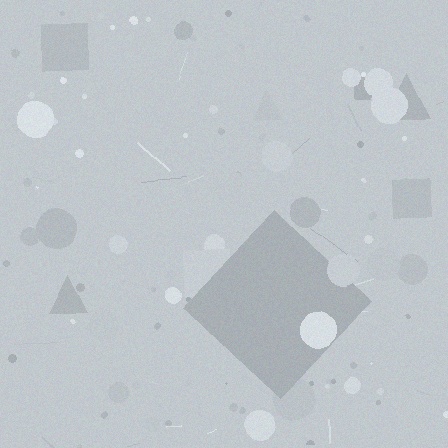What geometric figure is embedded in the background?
A diamond is embedded in the background.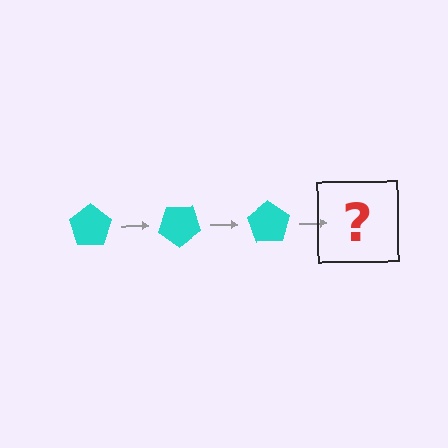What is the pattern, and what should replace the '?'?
The pattern is that the pentagon rotates 35 degrees each step. The '?' should be a cyan pentagon rotated 105 degrees.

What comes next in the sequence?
The next element should be a cyan pentagon rotated 105 degrees.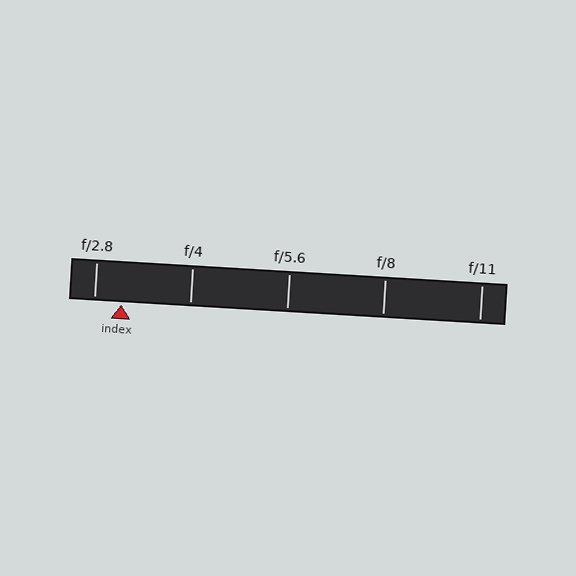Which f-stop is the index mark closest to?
The index mark is closest to f/2.8.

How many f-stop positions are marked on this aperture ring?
There are 5 f-stop positions marked.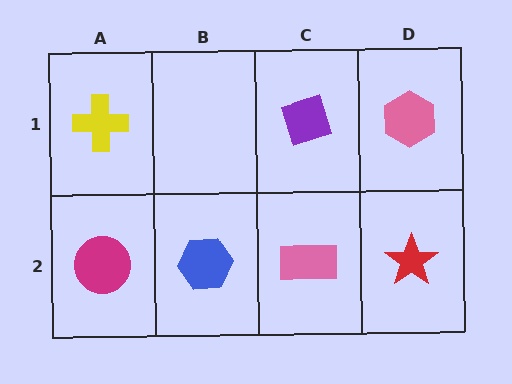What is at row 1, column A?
A yellow cross.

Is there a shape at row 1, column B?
No, that cell is empty.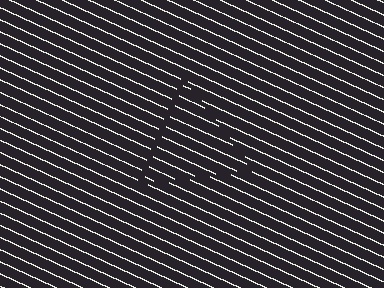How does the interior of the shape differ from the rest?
The interior of the shape contains the same grating, shifted by half a period — the contour is defined by the phase discontinuity where line-ends from the inner and outer gratings abut.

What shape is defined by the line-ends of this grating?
An illusory triangle. The interior of the shape contains the same grating, shifted by half a period — the contour is defined by the phase discontinuity where line-ends from the inner and outer gratings abut.